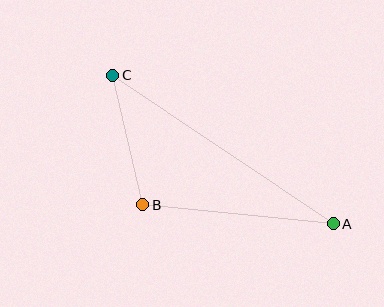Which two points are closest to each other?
Points B and C are closest to each other.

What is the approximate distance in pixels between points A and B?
The distance between A and B is approximately 192 pixels.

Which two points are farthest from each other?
Points A and C are farthest from each other.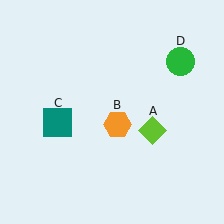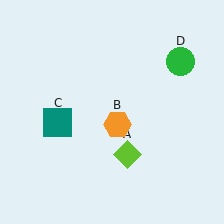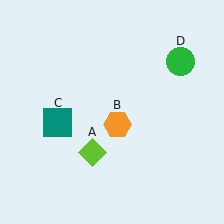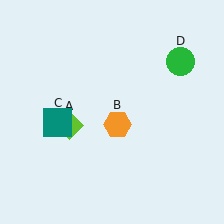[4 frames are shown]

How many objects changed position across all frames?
1 object changed position: lime diamond (object A).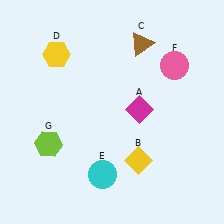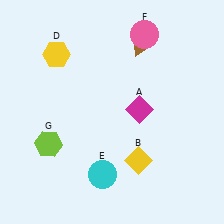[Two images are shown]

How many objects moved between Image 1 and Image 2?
1 object moved between the two images.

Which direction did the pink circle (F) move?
The pink circle (F) moved up.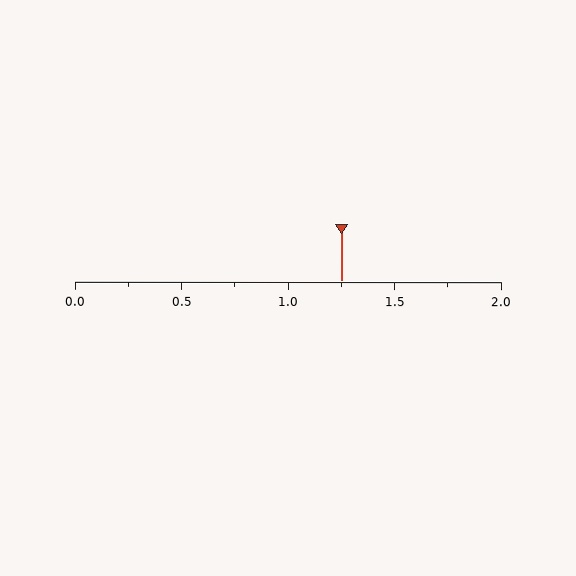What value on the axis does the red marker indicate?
The marker indicates approximately 1.25.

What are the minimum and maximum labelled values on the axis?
The axis runs from 0.0 to 2.0.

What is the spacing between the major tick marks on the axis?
The major ticks are spaced 0.5 apart.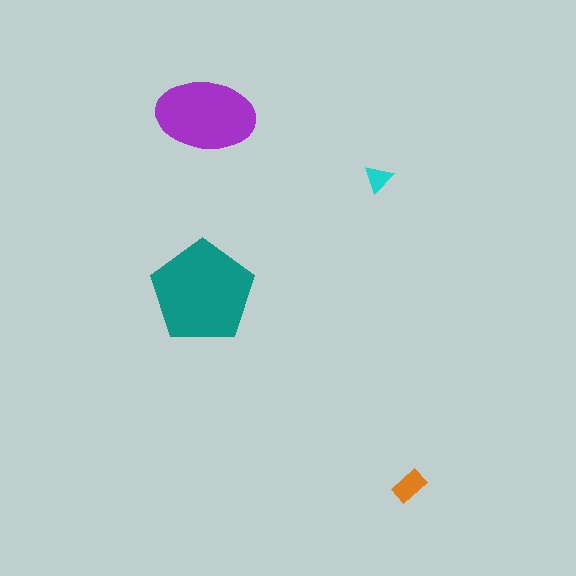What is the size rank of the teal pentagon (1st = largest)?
1st.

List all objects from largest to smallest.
The teal pentagon, the purple ellipse, the orange rectangle, the cyan triangle.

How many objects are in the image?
There are 4 objects in the image.